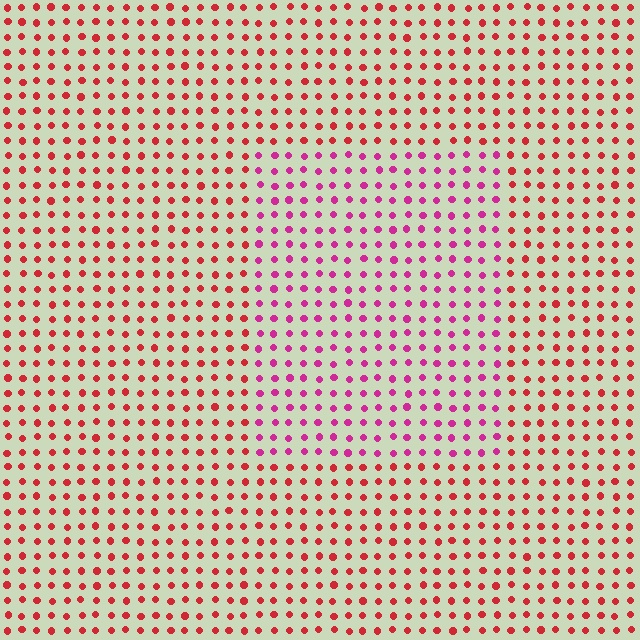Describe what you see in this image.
The image is filled with small red elements in a uniform arrangement. A rectangle-shaped region is visible where the elements are tinted to a slightly different hue, forming a subtle color boundary.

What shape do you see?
I see a rectangle.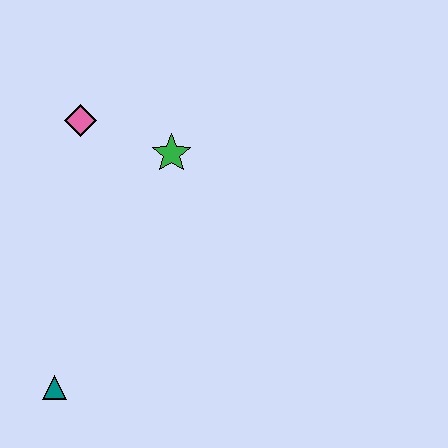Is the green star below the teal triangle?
No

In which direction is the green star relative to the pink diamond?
The green star is to the right of the pink diamond.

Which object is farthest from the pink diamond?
The teal triangle is farthest from the pink diamond.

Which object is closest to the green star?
The pink diamond is closest to the green star.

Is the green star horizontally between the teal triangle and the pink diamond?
No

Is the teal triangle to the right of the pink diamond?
No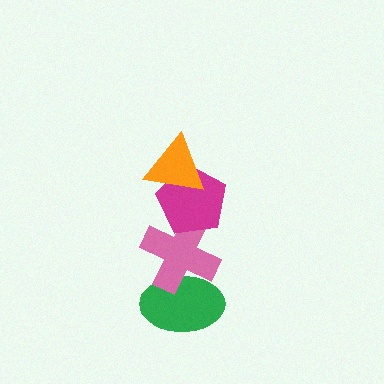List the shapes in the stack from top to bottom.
From top to bottom: the orange triangle, the magenta pentagon, the pink cross, the green ellipse.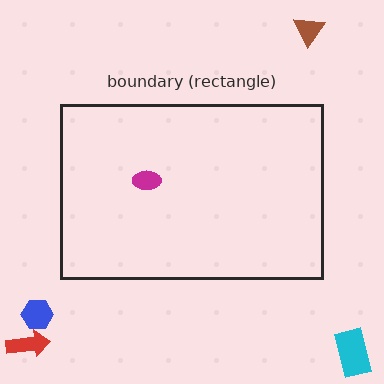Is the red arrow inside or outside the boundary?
Outside.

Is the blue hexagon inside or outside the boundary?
Outside.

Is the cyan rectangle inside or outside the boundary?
Outside.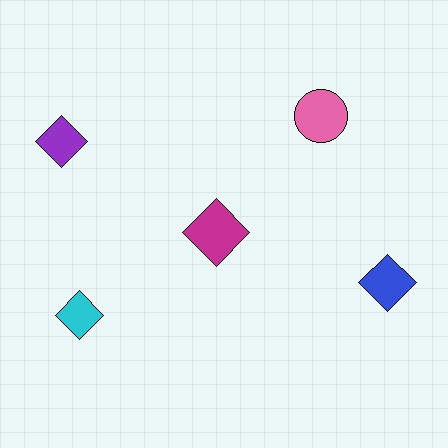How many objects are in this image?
There are 5 objects.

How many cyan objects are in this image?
There is 1 cyan object.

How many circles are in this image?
There is 1 circle.